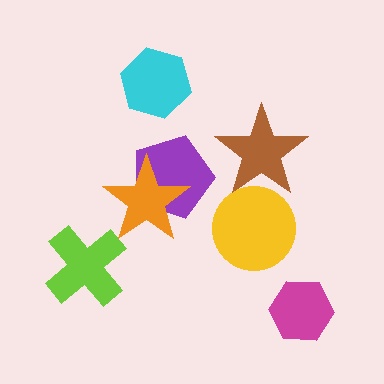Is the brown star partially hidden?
No, no other shape covers it.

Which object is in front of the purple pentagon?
The orange star is in front of the purple pentagon.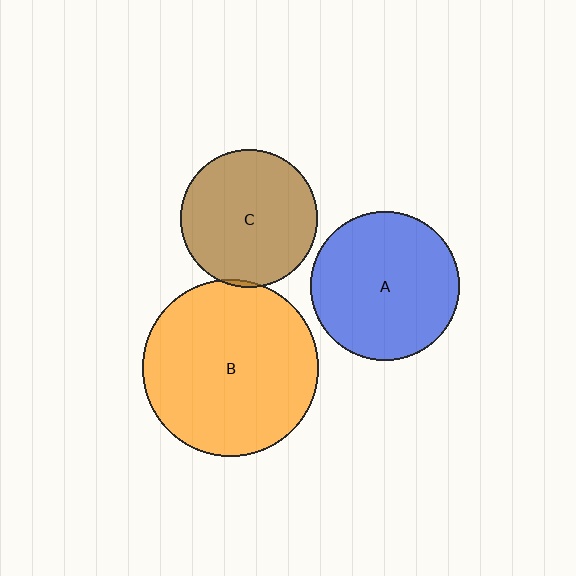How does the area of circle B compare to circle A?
Approximately 1.4 times.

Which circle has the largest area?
Circle B (orange).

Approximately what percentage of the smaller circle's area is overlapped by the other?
Approximately 5%.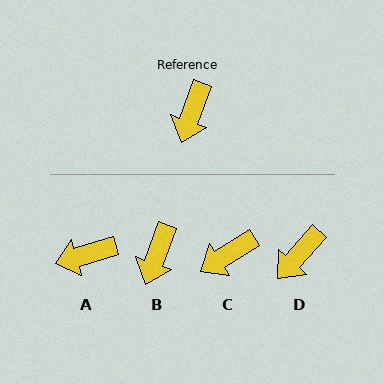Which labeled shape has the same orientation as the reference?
B.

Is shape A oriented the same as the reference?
No, it is off by about 53 degrees.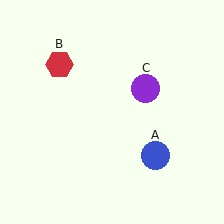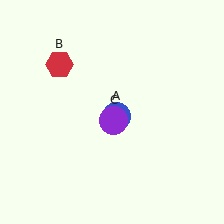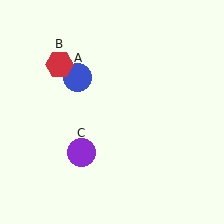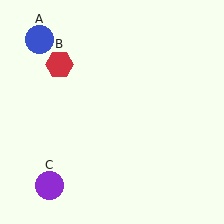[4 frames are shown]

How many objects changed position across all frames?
2 objects changed position: blue circle (object A), purple circle (object C).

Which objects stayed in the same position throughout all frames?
Red hexagon (object B) remained stationary.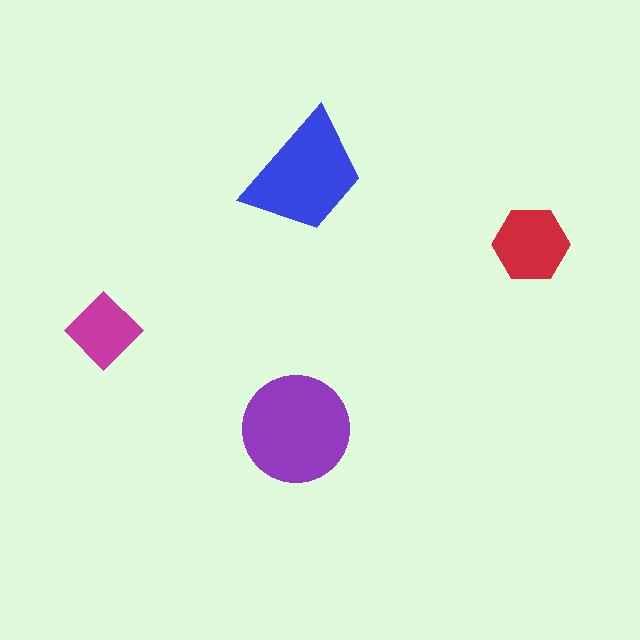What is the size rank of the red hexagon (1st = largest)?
3rd.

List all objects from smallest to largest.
The magenta diamond, the red hexagon, the blue trapezoid, the purple circle.